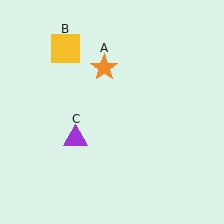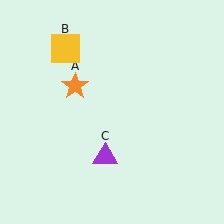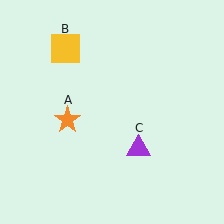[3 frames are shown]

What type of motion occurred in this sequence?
The orange star (object A), purple triangle (object C) rotated counterclockwise around the center of the scene.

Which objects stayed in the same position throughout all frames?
Yellow square (object B) remained stationary.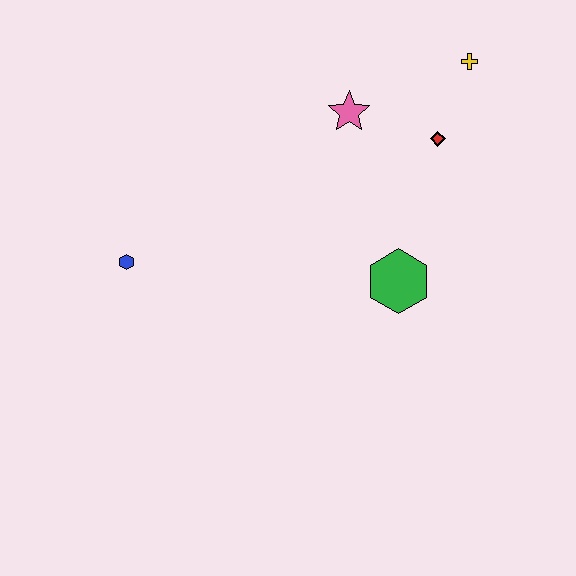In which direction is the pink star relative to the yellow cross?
The pink star is to the left of the yellow cross.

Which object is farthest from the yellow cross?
The blue hexagon is farthest from the yellow cross.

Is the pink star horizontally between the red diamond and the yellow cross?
No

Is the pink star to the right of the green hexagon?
No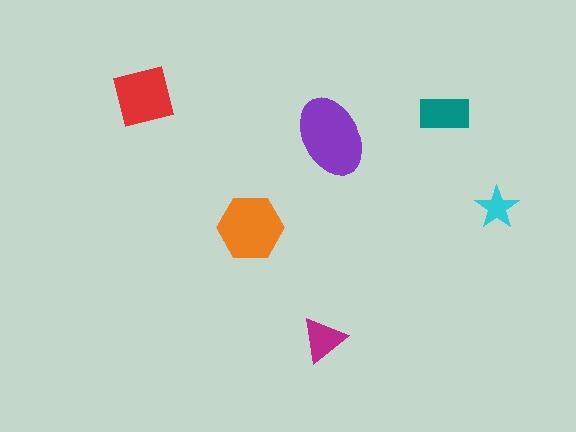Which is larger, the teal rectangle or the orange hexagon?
The orange hexagon.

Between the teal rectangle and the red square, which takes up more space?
The red square.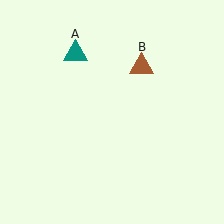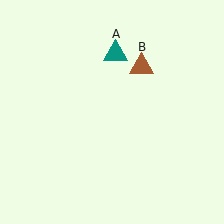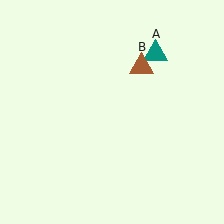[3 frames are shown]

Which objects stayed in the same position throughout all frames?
Brown triangle (object B) remained stationary.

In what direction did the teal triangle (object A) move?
The teal triangle (object A) moved right.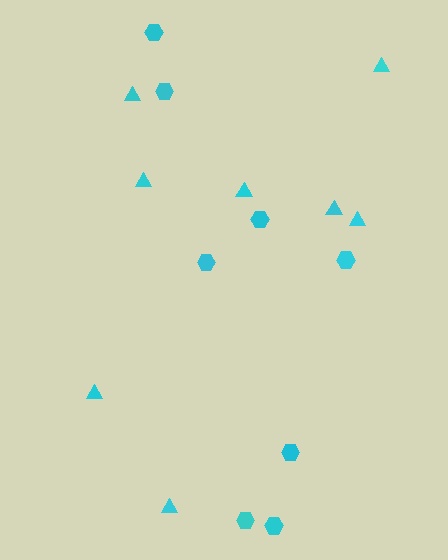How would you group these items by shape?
There are 2 groups: one group of hexagons (8) and one group of triangles (8).